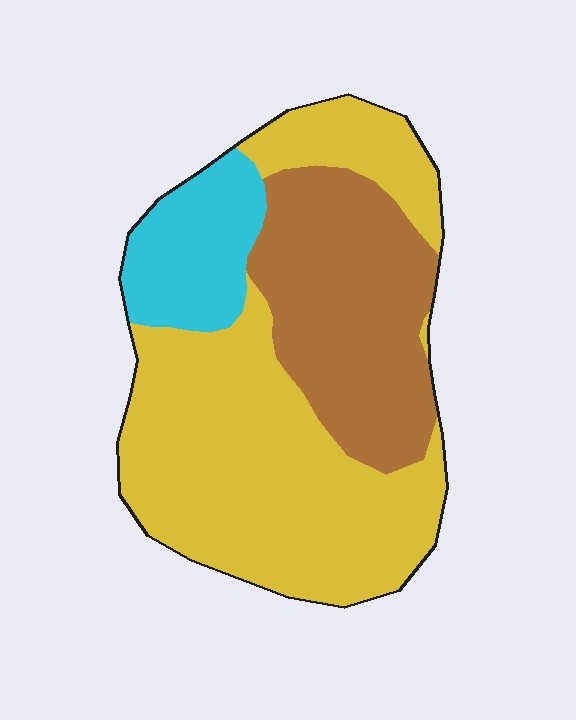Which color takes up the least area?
Cyan, at roughly 15%.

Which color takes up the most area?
Yellow, at roughly 55%.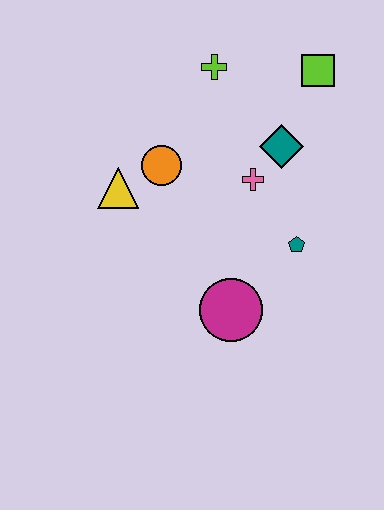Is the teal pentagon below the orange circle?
Yes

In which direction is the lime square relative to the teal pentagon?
The lime square is above the teal pentagon.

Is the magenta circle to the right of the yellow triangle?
Yes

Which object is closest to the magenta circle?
The teal pentagon is closest to the magenta circle.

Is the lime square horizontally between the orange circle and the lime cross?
No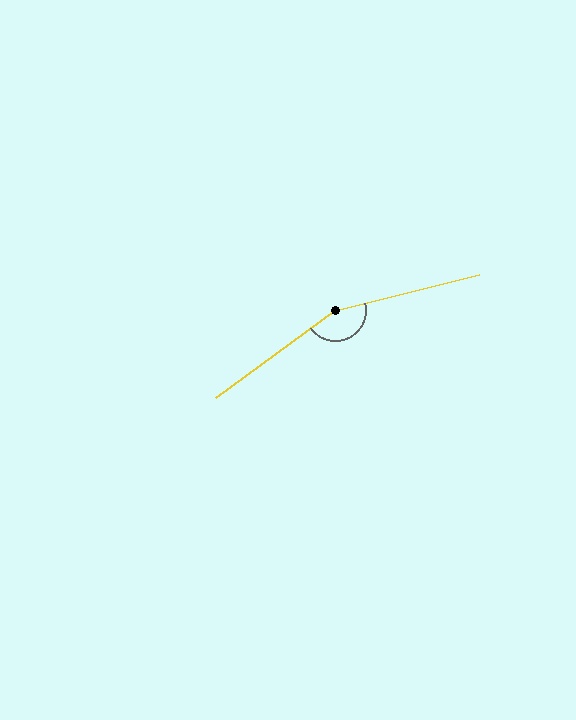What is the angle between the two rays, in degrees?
Approximately 158 degrees.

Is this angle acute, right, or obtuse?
It is obtuse.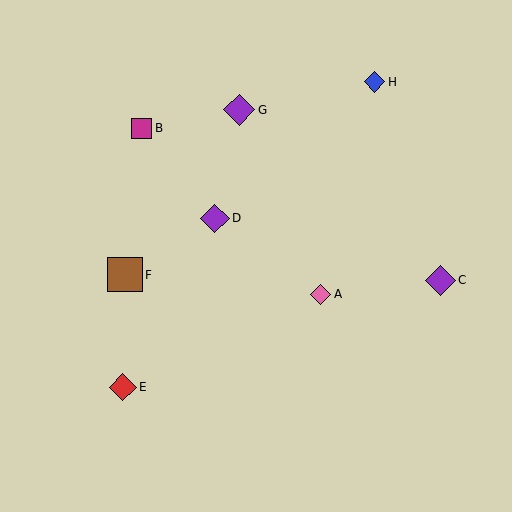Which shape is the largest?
The brown square (labeled F) is the largest.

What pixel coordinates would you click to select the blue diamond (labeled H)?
Click at (375, 82) to select the blue diamond H.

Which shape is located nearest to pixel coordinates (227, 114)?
The purple diamond (labeled G) at (239, 110) is nearest to that location.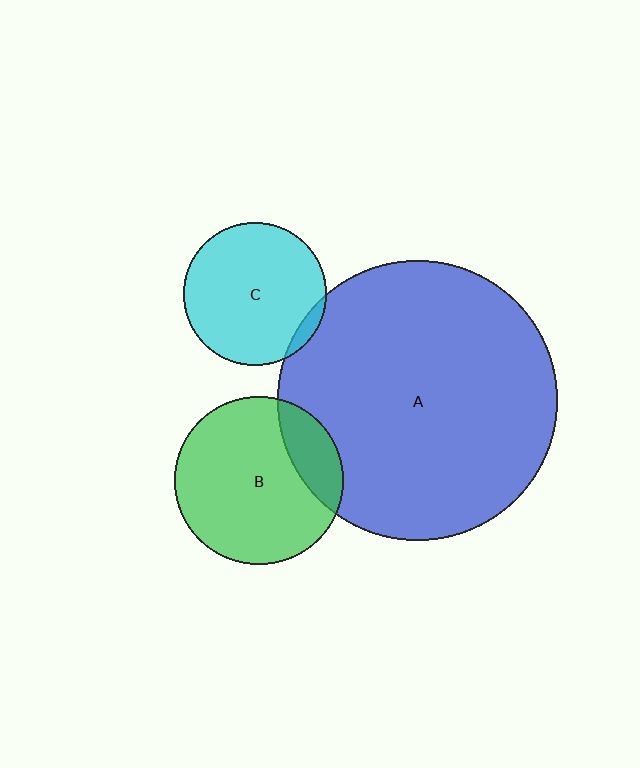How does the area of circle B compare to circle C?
Approximately 1.4 times.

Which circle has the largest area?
Circle A (blue).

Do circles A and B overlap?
Yes.